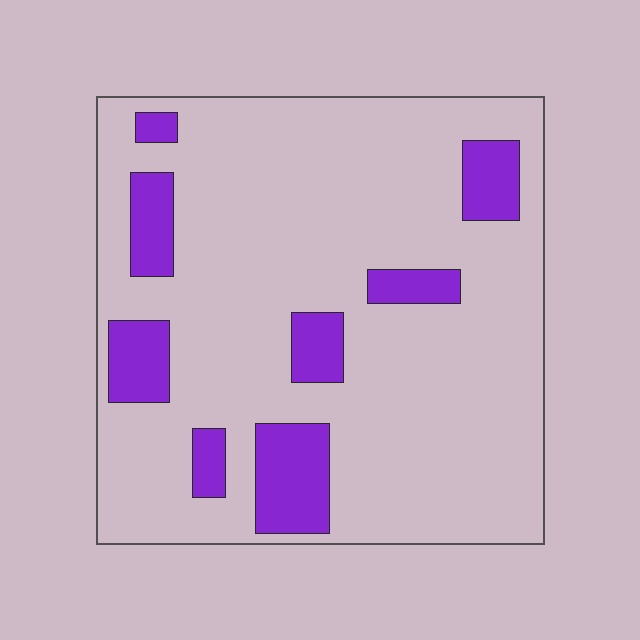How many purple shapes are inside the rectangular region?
8.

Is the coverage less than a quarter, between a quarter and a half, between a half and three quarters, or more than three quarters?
Less than a quarter.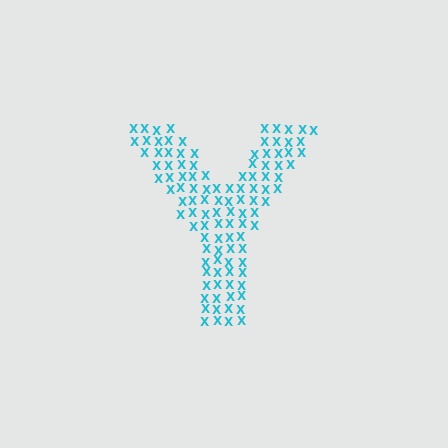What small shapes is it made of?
It is made of small letter X's.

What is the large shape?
The large shape is the letter Y.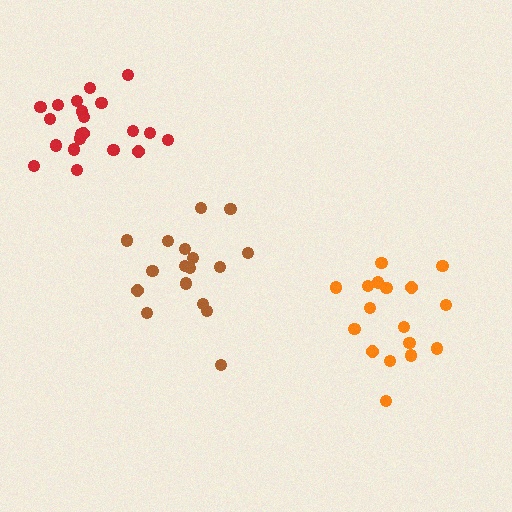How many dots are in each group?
Group 1: 17 dots, Group 2: 17 dots, Group 3: 21 dots (55 total).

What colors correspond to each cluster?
The clusters are colored: orange, brown, red.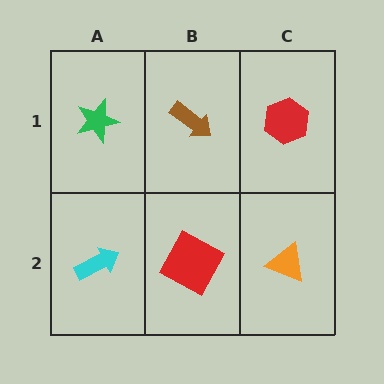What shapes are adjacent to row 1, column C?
An orange triangle (row 2, column C), a brown arrow (row 1, column B).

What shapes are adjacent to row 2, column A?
A green star (row 1, column A), a red square (row 2, column B).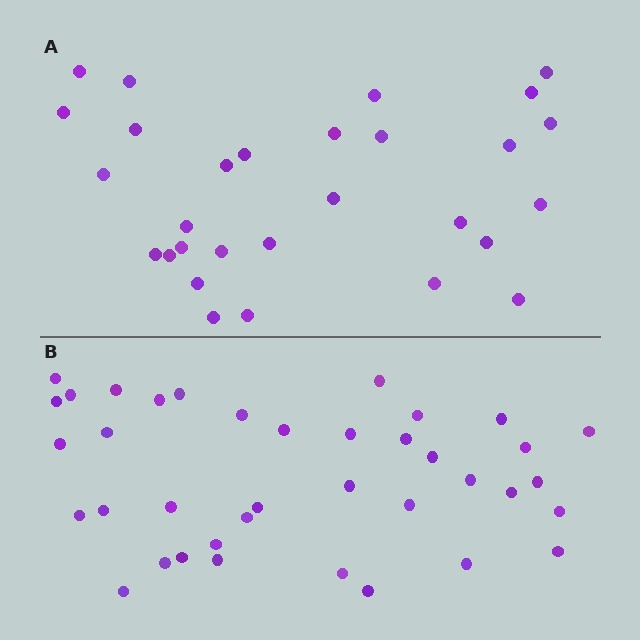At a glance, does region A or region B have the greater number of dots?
Region B (the bottom region) has more dots.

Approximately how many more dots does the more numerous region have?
Region B has roughly 8 or so more dots than region A.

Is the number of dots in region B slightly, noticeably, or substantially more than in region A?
Region B has noticeably more, but not dramatically so. The ratio is roughly 1.3 to 1.